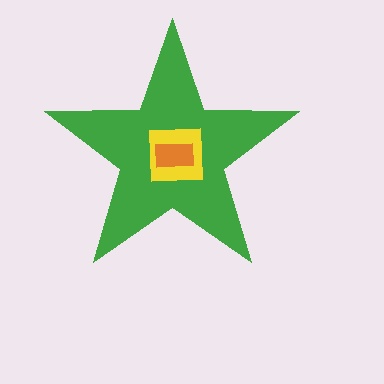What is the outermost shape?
The green star.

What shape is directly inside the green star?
The yellow square.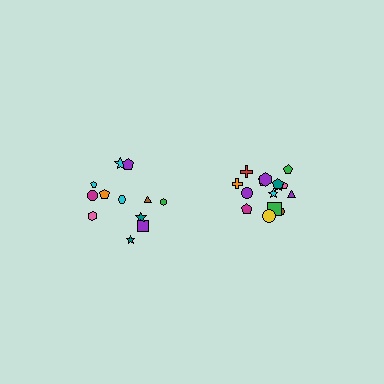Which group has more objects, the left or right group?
The right group.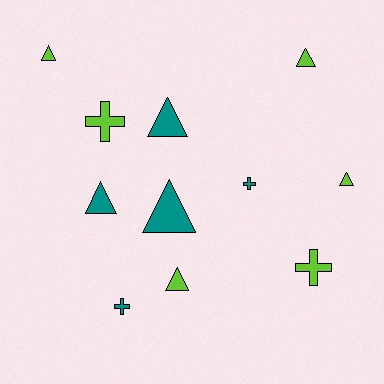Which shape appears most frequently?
Triangle, with 7 objects.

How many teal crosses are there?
There are 2 teal crosses.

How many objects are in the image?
There are 11 objects.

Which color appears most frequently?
Lime, with 6 objects.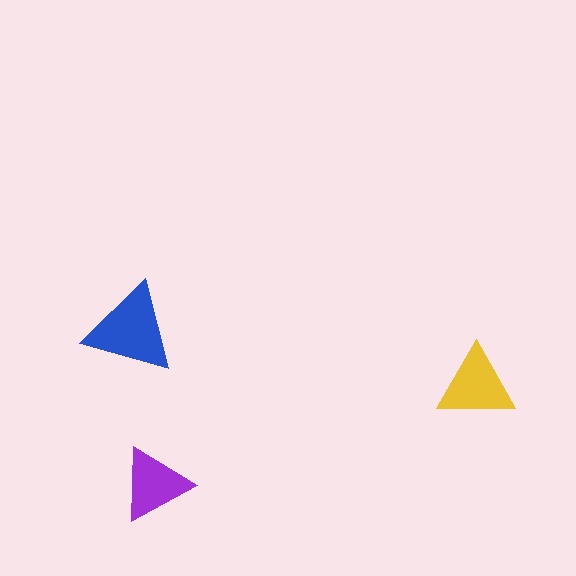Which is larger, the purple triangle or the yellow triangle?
The yellow one.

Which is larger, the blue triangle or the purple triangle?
The blue one.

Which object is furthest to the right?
The yellow triangle is rightmost.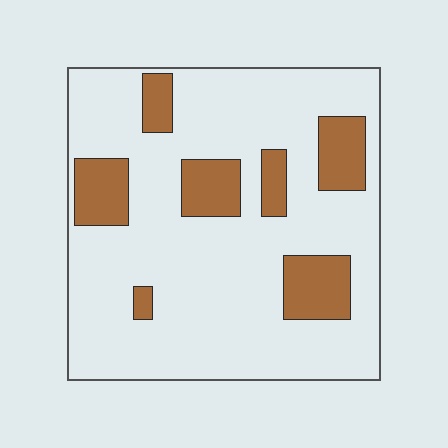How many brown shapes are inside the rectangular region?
7.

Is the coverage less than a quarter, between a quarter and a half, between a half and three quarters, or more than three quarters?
Less than a quarter.